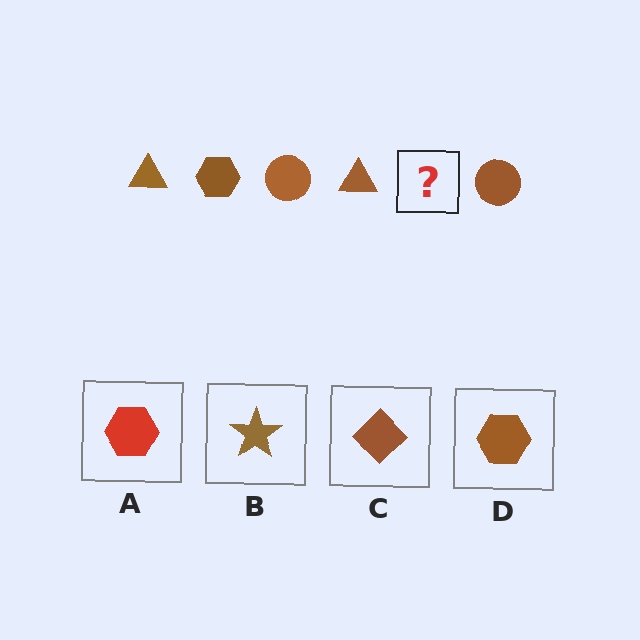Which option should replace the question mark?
Option D.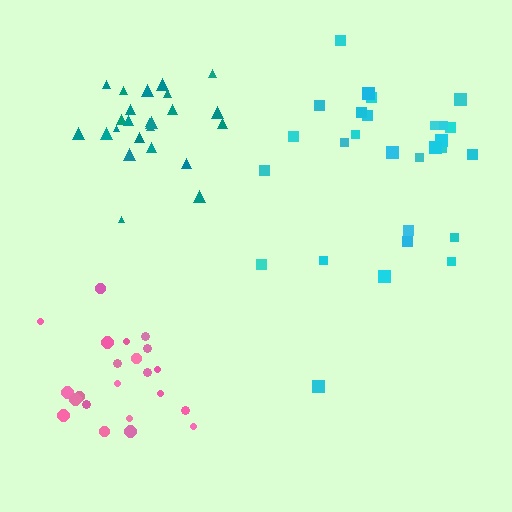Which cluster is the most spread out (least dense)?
Cyan.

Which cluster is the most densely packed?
Teal.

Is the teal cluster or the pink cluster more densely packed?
Teal.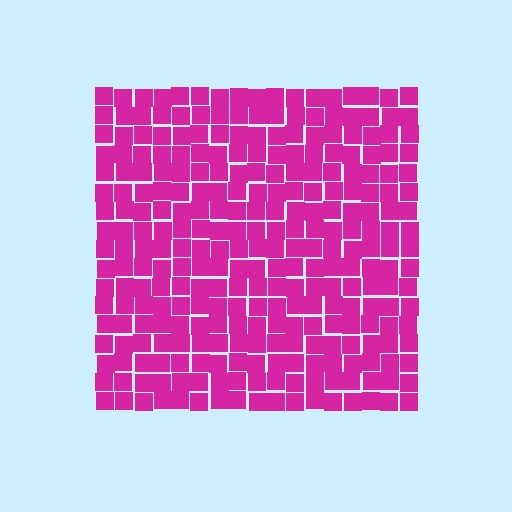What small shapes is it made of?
It is made of small squares.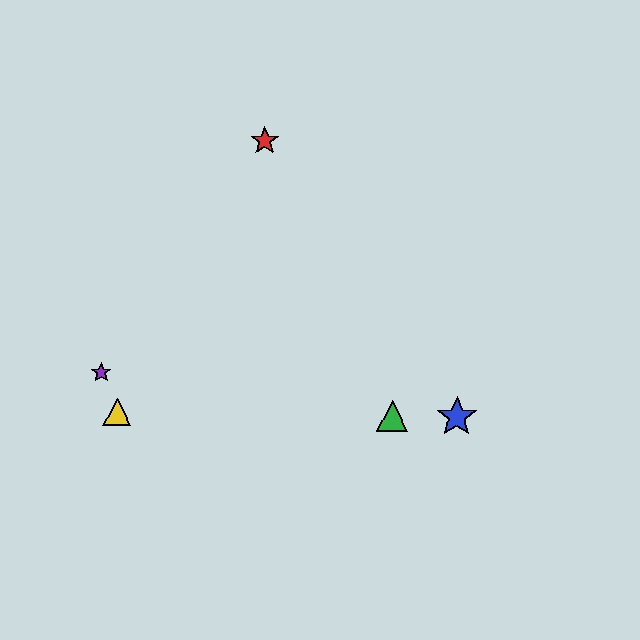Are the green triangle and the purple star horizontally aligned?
No, the green triangle is at y≈416 and the purple star is at y≈372.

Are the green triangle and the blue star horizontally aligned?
Yes, both are at y≈416.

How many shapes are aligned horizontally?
3 shapes (the blue star, the green triangle, the yellow triangle) are aligned horizontally.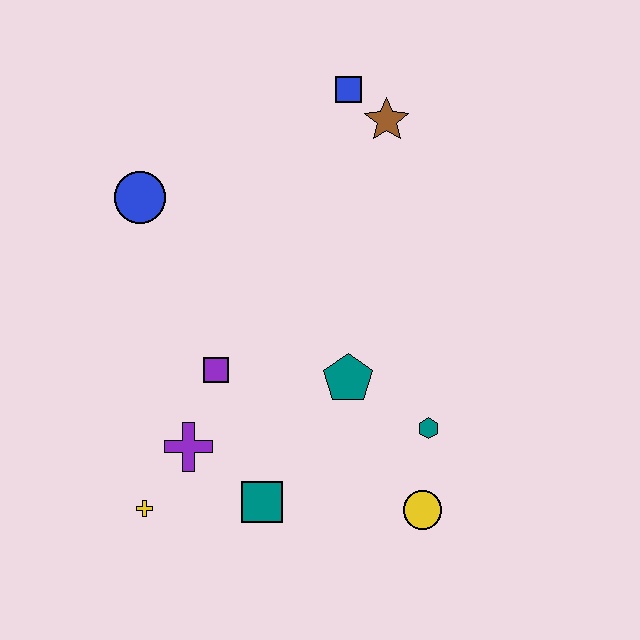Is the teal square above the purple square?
No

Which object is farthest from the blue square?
The yellow cross is farthest from the blue square.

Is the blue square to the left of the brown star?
Yes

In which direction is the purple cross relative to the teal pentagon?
The purple cross is to the left of the teal pentagon.